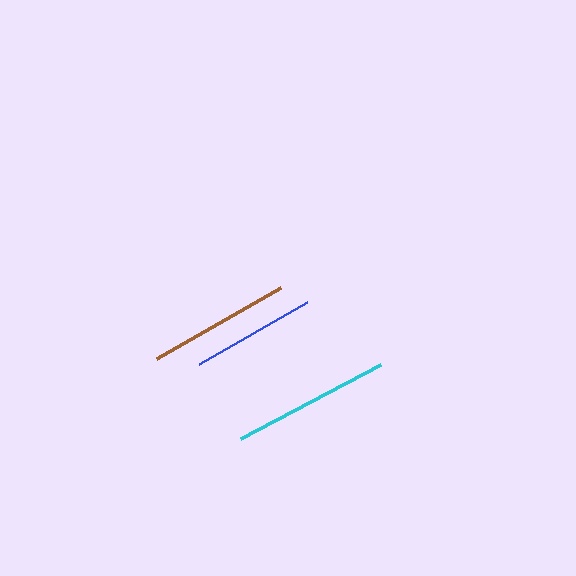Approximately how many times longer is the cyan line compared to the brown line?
The cyan line is approximately 1.1 times the length of the brown line.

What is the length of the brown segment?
The brown segment is approximately 143 pixels long.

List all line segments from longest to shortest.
From longest to shortest: cyan, brown, blue.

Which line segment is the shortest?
The blue line is the shortest at approximately 124 pixels.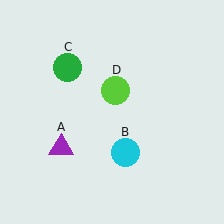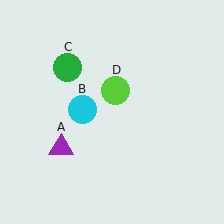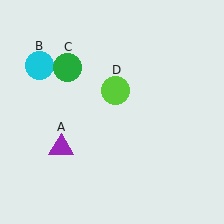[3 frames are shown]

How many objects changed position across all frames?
1 object changed position: cyan circle (object B).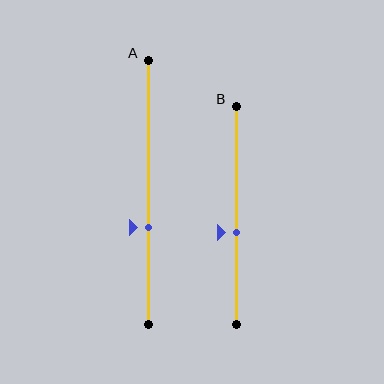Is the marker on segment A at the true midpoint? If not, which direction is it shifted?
No, the marker on segment A is shifted downward by about 14% of the segment length.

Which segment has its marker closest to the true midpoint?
Segment B has its marker closest to the true midpoint.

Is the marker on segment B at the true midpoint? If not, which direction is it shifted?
No, the marker on segment B is shifted downward by about 8% of the segment length.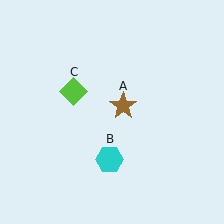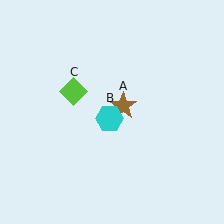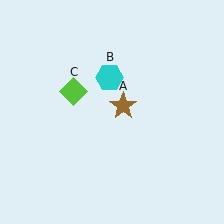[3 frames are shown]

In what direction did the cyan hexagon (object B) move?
The cyan hexagon (object B) moved up.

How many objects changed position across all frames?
1 object changed position: cyan hexagon (object B).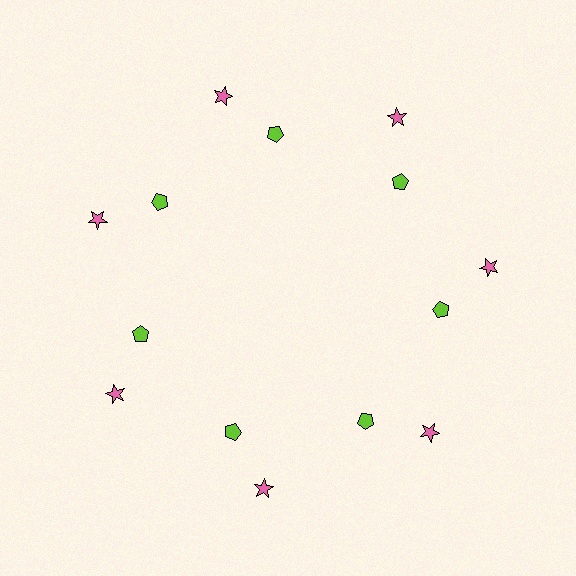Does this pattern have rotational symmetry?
Yes, this pattern has 7-fold rotational symmetry. It looks the same after rotating 51 degrees around the center.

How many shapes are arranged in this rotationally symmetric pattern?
There are 14 shapes, arranged in 7 groups of 2.